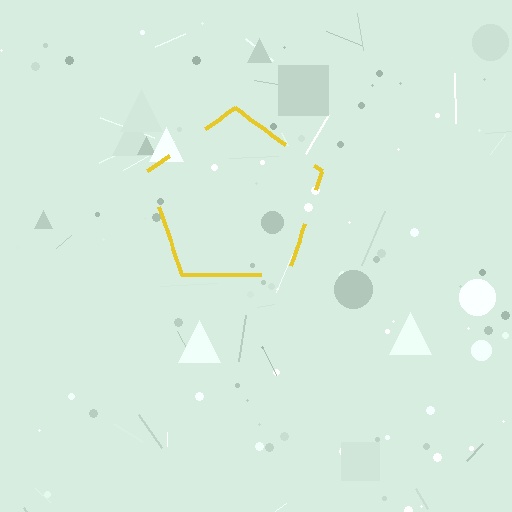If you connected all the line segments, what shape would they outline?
They would outline a pentagon.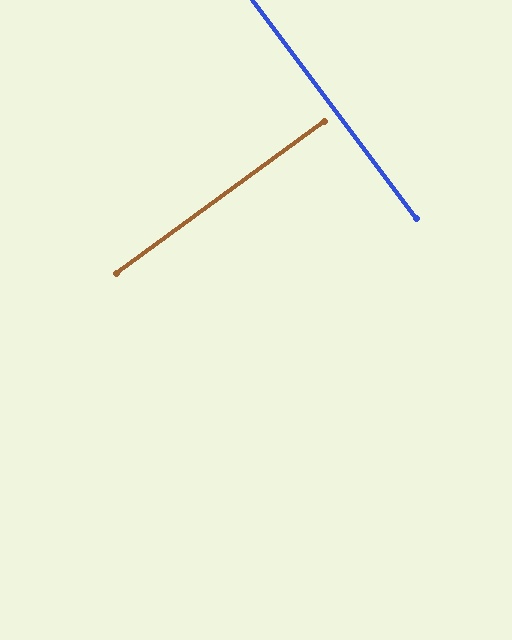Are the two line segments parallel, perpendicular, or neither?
Perpendicular — they meet at approximately 89°.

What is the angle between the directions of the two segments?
Approximately 89 degrees.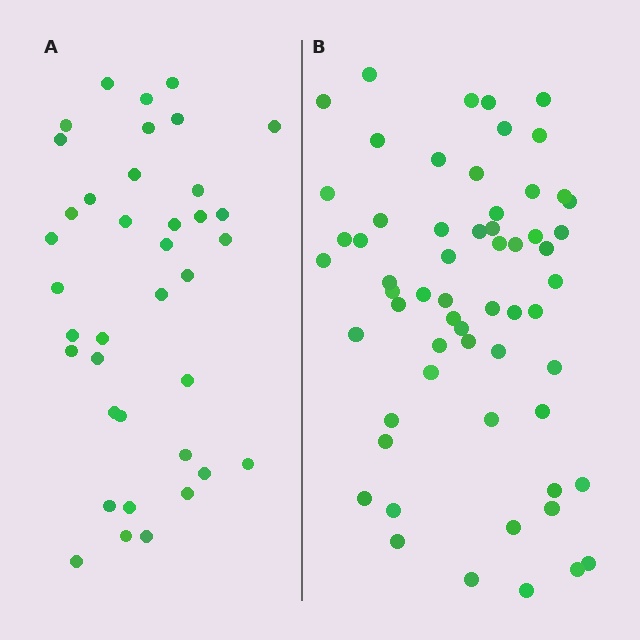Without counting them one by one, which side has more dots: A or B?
Region B (the right region) has more dots.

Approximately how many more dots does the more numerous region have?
Region B has approximately 20 more dots than region A.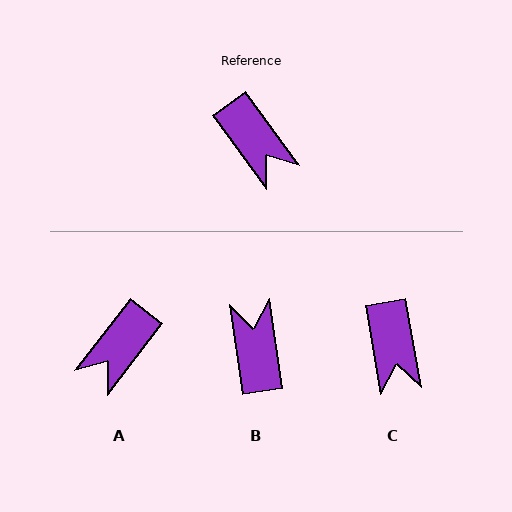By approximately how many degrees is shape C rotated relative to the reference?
Approximately 26 degrees clockwise.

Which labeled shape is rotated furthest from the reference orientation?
B, about 152 degrees away.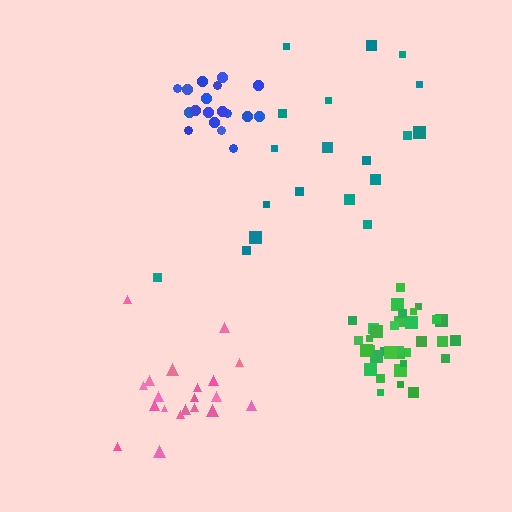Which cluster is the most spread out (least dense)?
Teal.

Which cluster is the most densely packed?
Green.